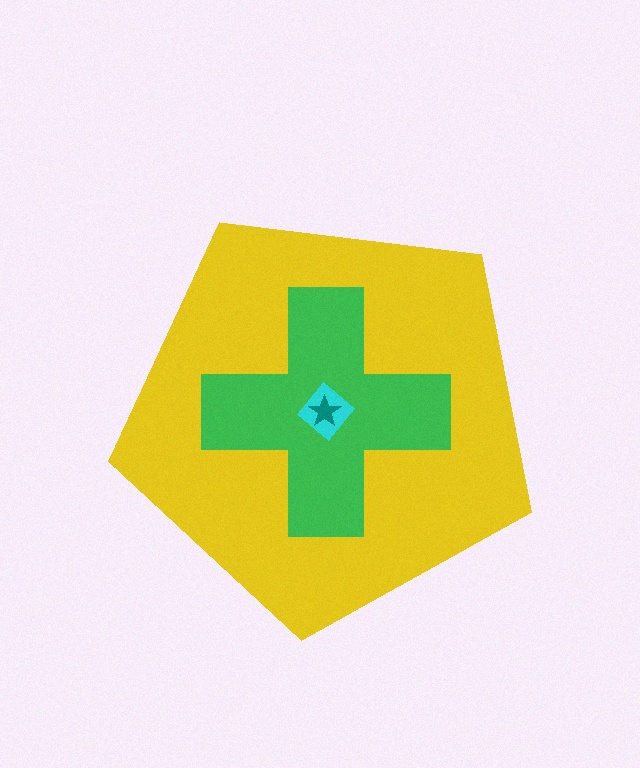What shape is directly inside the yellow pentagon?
The green cross.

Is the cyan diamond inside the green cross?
Yes.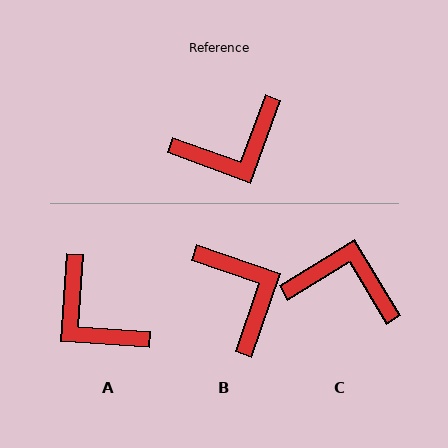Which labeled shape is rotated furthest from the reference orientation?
C, about 141 degrees away.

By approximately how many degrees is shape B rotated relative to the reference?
Approximately 91 degrees counter-clockwise.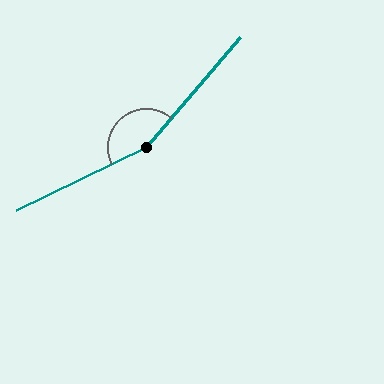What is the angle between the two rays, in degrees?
Approximately 156 degrees.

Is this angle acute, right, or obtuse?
It is obtuse.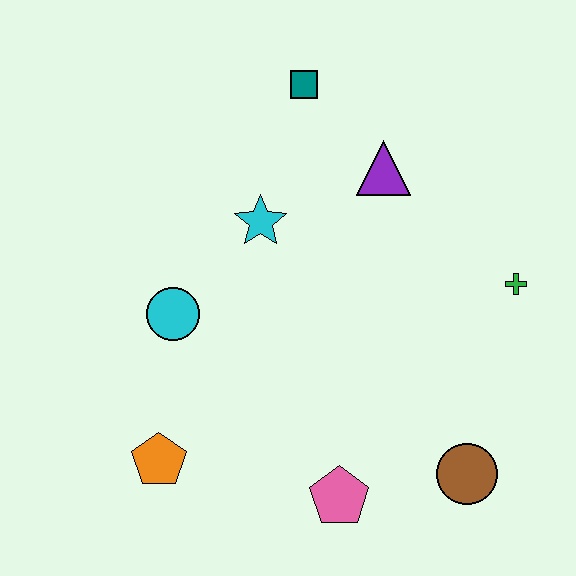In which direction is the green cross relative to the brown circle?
The green cross is above the brown circle.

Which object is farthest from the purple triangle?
The orange pentagon is farthest from the purple triangle.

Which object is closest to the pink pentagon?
The brown circle is closest to the pink pentagon.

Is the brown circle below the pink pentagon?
No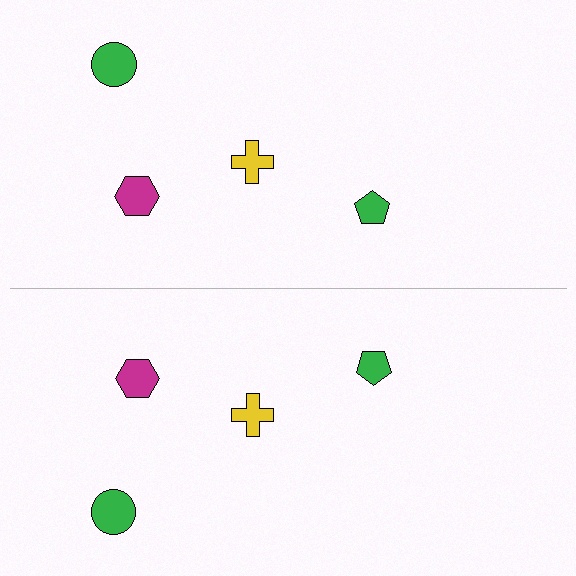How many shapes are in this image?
There are 8 shapes in this image.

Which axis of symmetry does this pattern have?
The pattern has a horizontal axis of symmetry running through the center of the image.